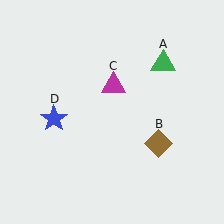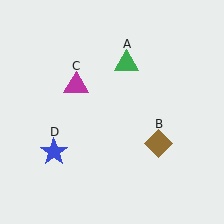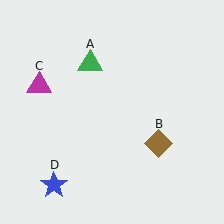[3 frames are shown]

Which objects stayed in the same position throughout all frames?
Brown diamond (object B) remained stationary.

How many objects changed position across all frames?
3 objects changed position: green triangle (object A), magenta triangle (object C), blue star (object D).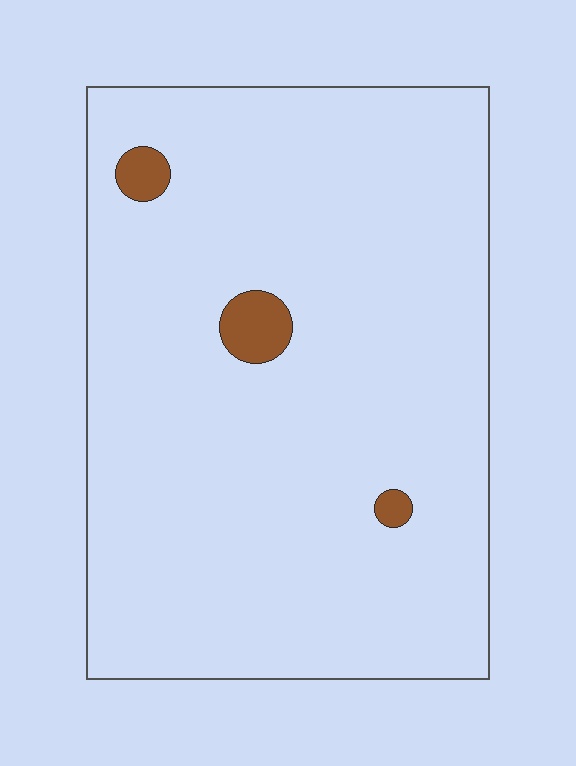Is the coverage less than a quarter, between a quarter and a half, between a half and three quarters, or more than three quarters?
Less than a quarter.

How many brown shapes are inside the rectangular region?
3.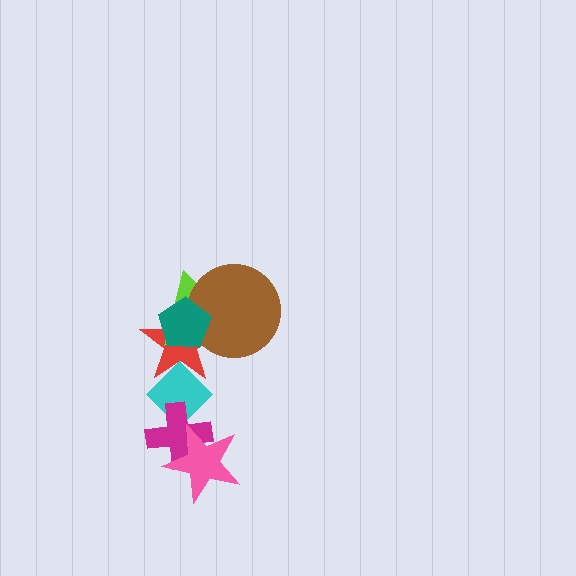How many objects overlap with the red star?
4 objects overlap with the red star.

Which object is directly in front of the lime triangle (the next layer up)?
The brown circle is directly in front of the lime triangle.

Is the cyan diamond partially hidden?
Yes, it is partially covered by another shape.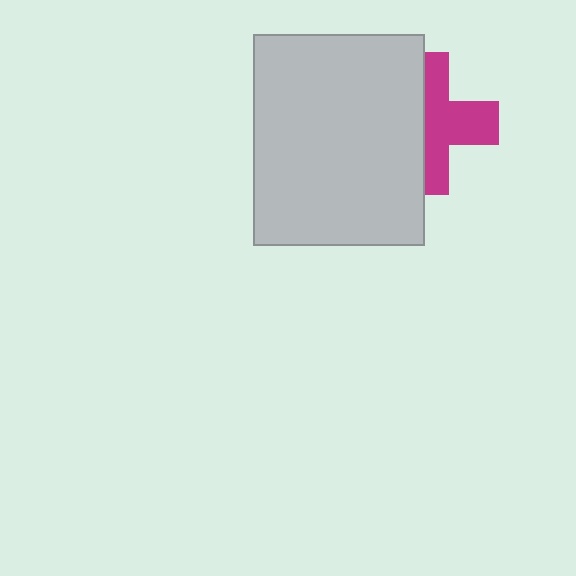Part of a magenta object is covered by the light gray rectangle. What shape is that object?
It is a cross.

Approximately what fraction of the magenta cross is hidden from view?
Roughly 47% of the magenta cross is hidden behind the light gray rectangle.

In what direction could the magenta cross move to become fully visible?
The magenta cross could move right. That would shift it out from behind the light gray rectangle entirely.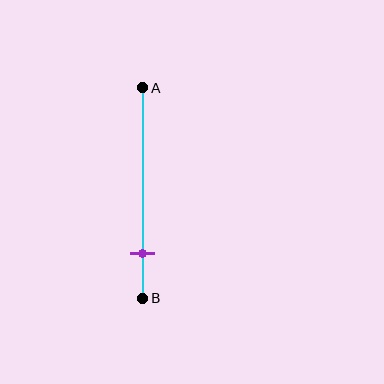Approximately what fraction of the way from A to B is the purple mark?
The purple mark is approximately 80% of the way from A to B.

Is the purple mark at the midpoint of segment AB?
No, the mark is at about 80% from A, not at the 50% midpoint.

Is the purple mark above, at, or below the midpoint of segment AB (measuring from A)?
The purple mark is below the midpoint of segment AB.